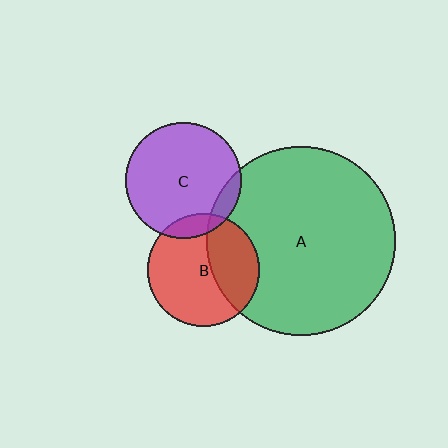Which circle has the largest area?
Circle A (green).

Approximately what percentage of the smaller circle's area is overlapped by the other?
Approximately 10%.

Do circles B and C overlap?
Yes.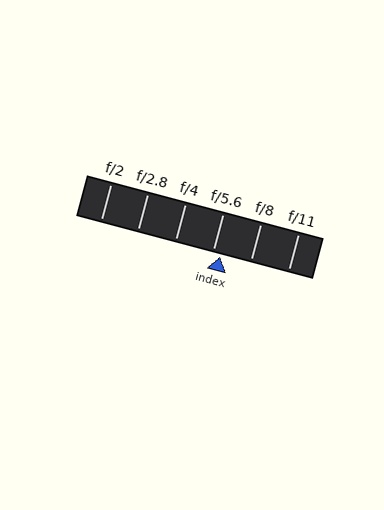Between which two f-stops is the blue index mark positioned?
The index mark is between f/5.6 and f/8.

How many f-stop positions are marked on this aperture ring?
There are 6 f-stop positions marked.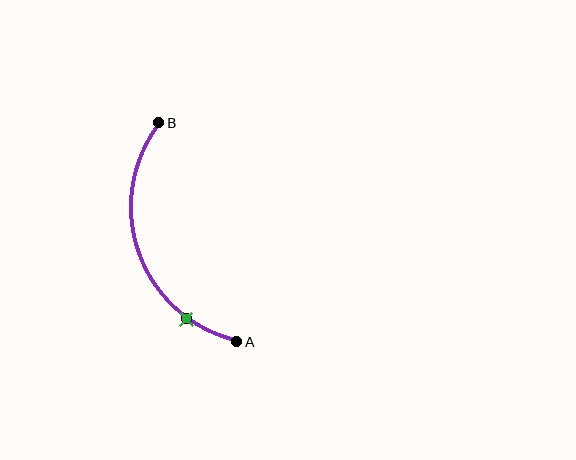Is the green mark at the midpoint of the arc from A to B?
No. The green mark lies on the arc but is closer to endpoint A. The arc midpoint would be at the point on the curve equidistant along the arc from both A and B.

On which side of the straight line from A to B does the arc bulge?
The arc bulges to the left of the straight line connecting A and B.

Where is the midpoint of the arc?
The arc midpoint is the point on the curve farthest from the straight line joining A and B. It sits to the left of that line.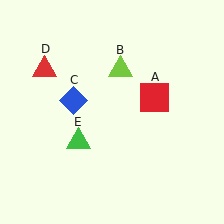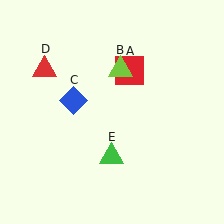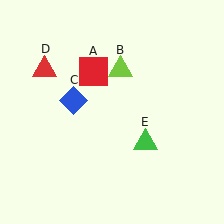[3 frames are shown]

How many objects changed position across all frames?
2 objects changed position: red square (object A), green triangle (object E).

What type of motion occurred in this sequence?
The red square (object A), green triangle (object E) rotated counterclockwise around the center of the scene.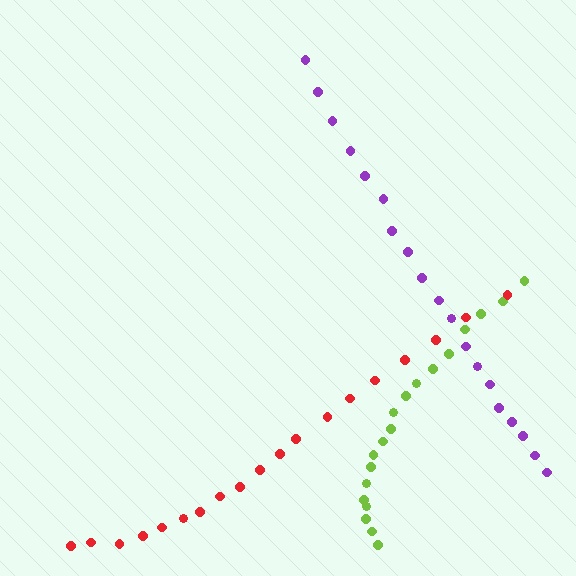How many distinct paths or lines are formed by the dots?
There are 3 distinct paths.